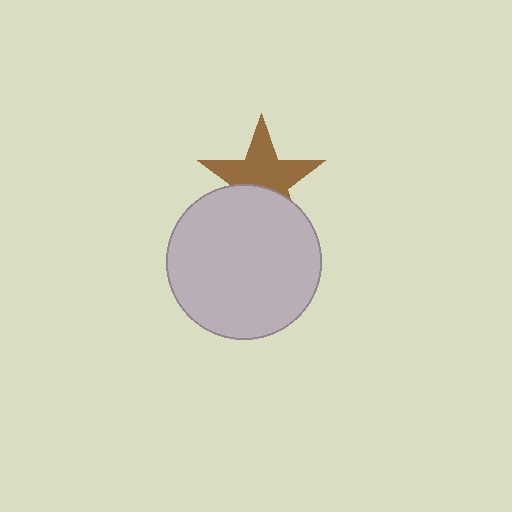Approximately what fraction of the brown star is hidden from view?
Roughly 37% of the brown star is hidden behind the light gray circle.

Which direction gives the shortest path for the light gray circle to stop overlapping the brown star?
Moving down gives the shortest separation.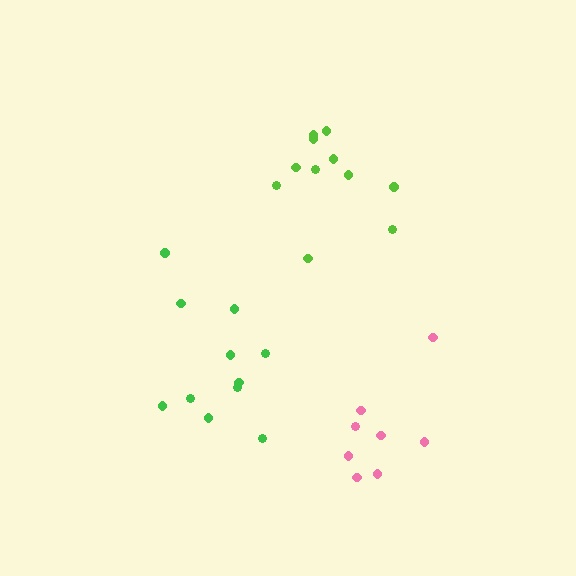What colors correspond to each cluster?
The clusters are colored: lime, green, pink.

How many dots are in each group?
Group 1: 11 dots, Group 2: 11 dots, Group 3: 8 dots (30 total).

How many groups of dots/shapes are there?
There are 3 groups.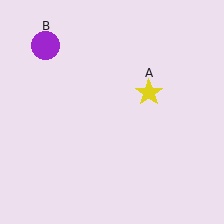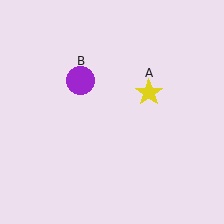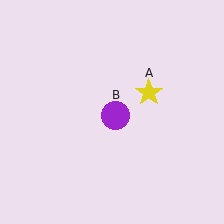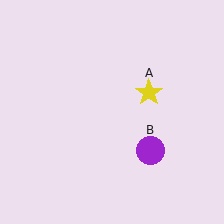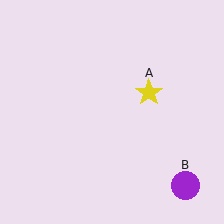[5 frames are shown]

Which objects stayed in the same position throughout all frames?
Yellow star (object A) remained stationary.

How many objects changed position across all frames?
1 object changed position: purple circle (object B).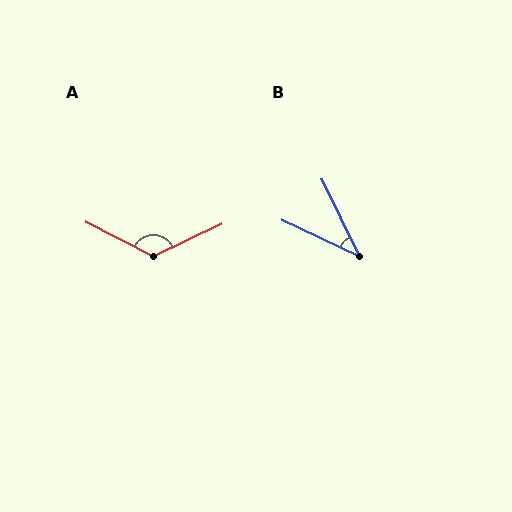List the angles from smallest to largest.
B (39°), A (128°).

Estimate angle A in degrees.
Approximately 128 degrees.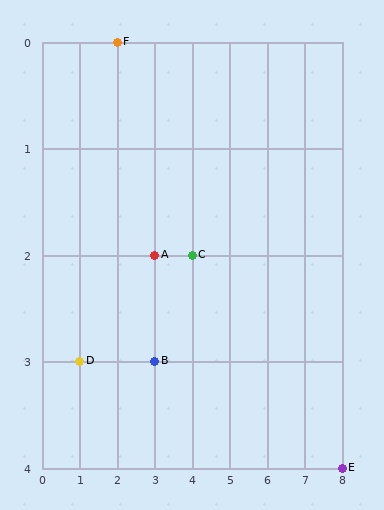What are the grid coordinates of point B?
Point B is at grid coordinates (3, 3).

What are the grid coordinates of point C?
Point C is at grid coordinates (4, 2).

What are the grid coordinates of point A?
Point A is at grid coordinates (3, 2).